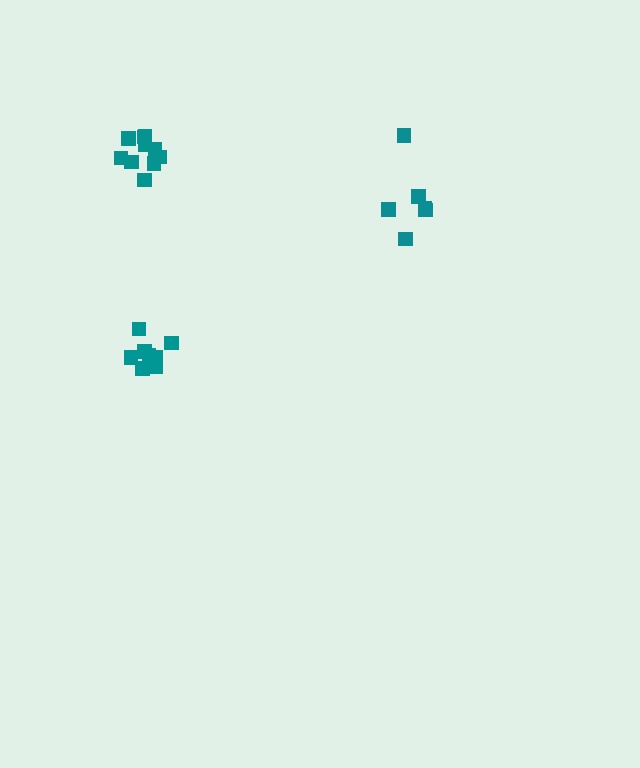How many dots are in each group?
Group 1: 6 dots, Group 2: 8 dots, Group 3: 10 dots (24 total).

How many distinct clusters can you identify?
There are 3 distinct clusters.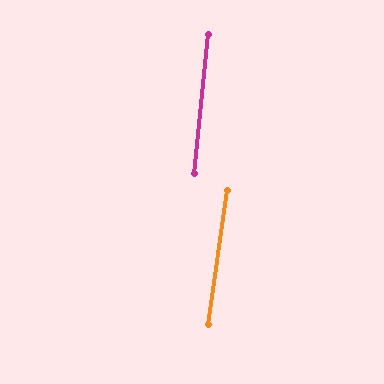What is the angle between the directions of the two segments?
Approximately 2 degrees.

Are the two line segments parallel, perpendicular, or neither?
Parallel — their directions differ by only 2.0°.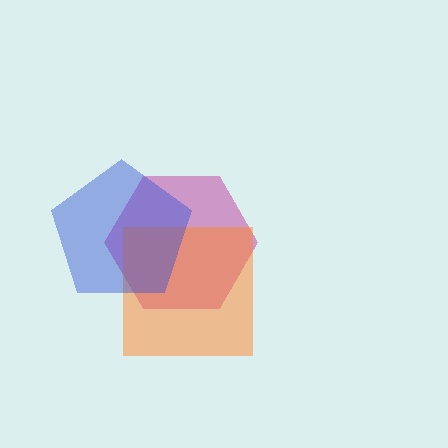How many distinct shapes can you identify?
There are 3 distinct shapes: a magenta hexagon, an orange square, a blue pentagon.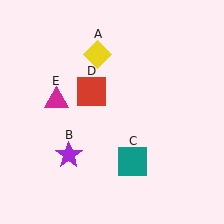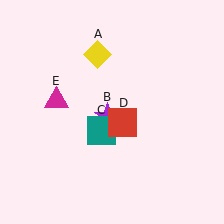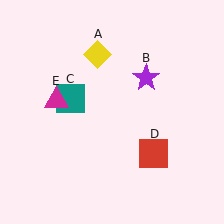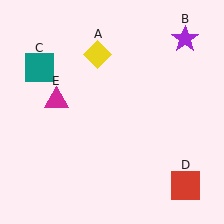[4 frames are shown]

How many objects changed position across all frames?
3 objects changed position: purple star (object B), teal square (object C), red square (object D).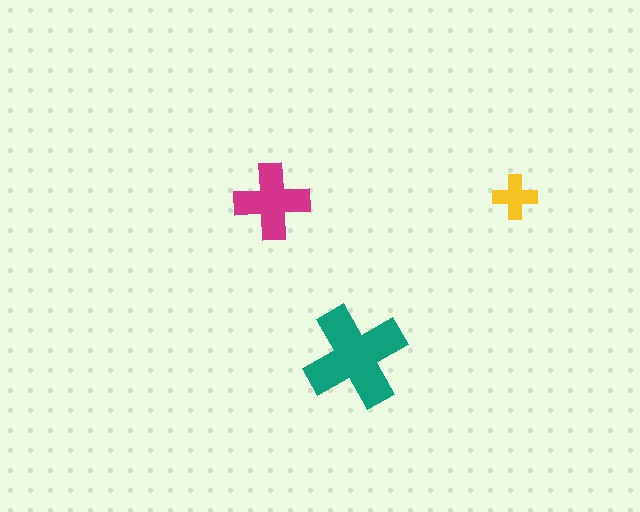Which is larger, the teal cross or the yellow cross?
The teal one.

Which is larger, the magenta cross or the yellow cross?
The magenta one.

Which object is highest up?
The yellow cross is topmost.